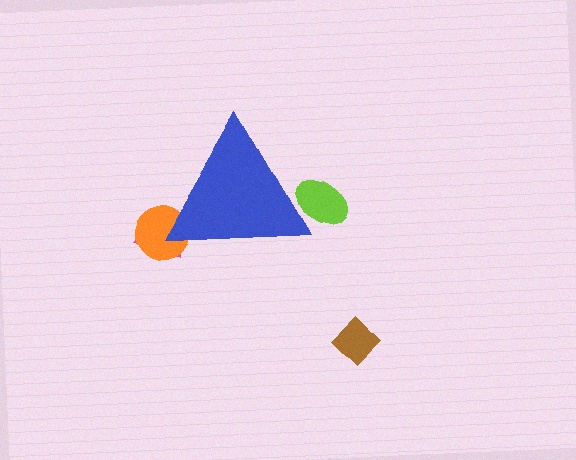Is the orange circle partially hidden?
Yes, the orange circle is partially hidden behind the blue triangle.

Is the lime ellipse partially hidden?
Yes, the lime ellipse is partially hidden behind the blue triangle.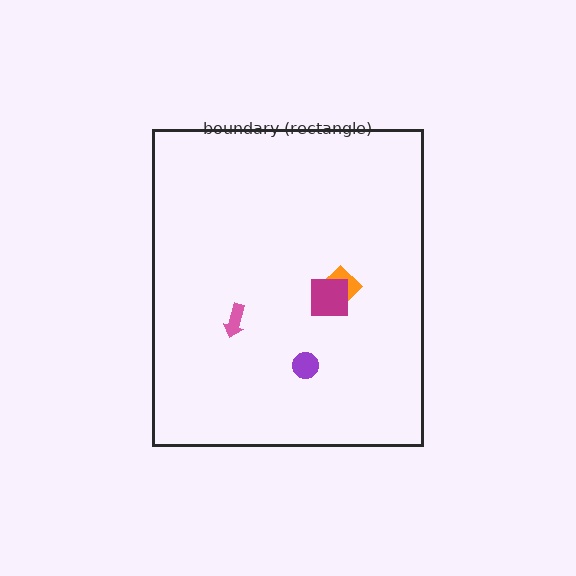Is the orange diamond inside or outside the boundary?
Inside.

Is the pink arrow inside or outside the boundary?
Inside.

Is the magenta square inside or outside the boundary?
Inside.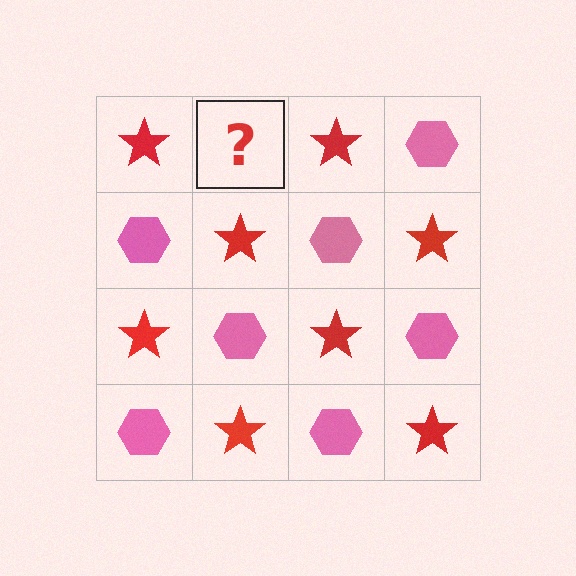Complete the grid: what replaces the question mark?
The question mark should be replaced with a pink hexagon.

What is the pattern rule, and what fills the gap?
The rule is that it alternates red star and pink hexagon in a checkerboard pattern. The gap should be filled with a pink hexagon.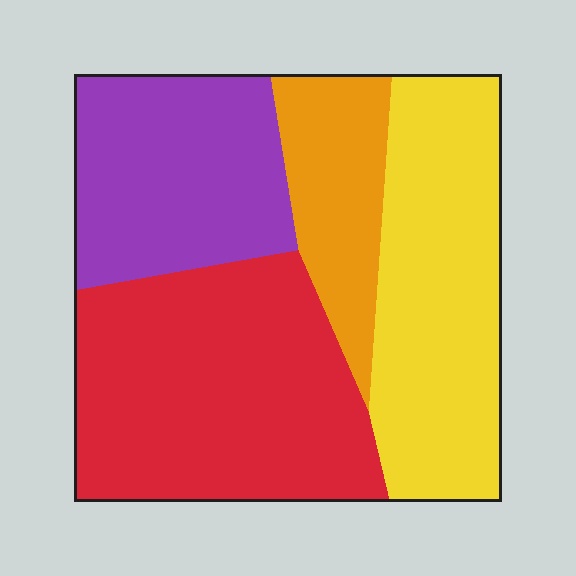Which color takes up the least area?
Orange, at roughly 15%.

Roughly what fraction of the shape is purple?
Purple covers 23% of the shape.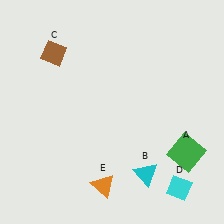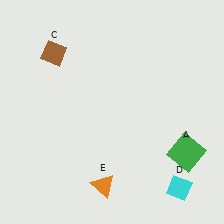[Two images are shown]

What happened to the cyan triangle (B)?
The cyan triangle (B) was removed in Image 2. It was in the bottom-right area of Image 1.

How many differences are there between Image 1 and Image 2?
There is 1 difference between the two images.